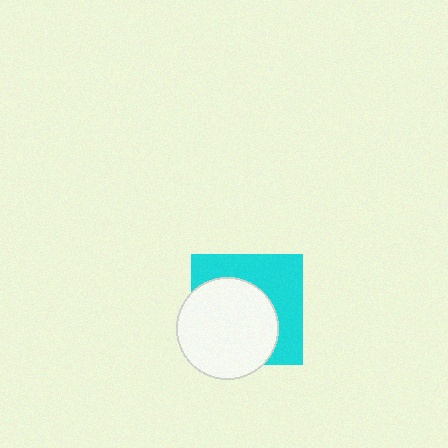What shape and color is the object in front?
The object in front is a white circle.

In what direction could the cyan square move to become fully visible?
The cyan square could move toward the upper-right. That would shift it out from behind the white circle entirely.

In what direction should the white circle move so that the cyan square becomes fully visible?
The white circle should move toward the lower-left. That is the shortest direction to clear the overlap and leave the cyan square fully visible.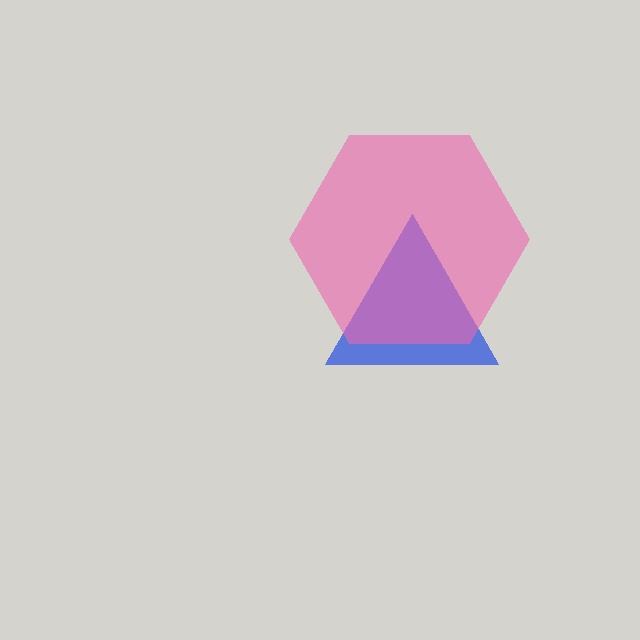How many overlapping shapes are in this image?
There are 2 overlapping shapes in the image.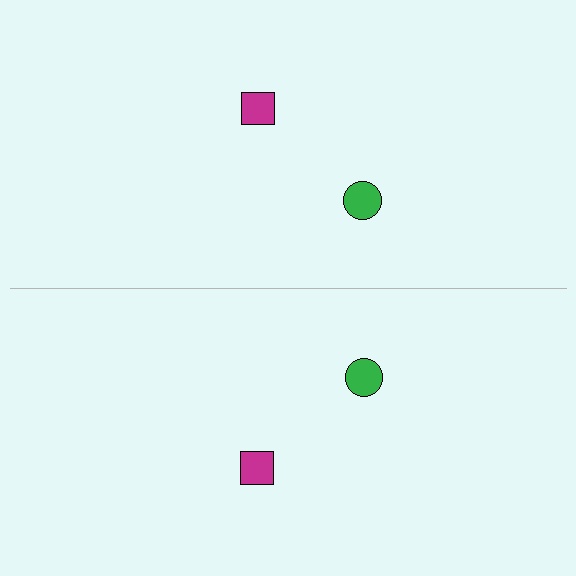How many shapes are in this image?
There are 4 shapes in this image.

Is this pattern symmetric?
Yes, this pattern has bilateral (reflection) symmetry.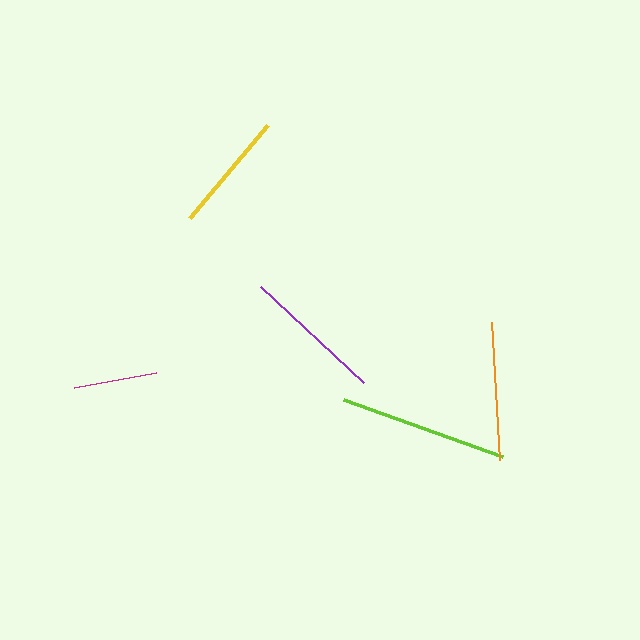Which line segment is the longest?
The lime line is the longest at approximately 169 pixels.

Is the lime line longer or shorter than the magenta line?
The lime line is longer than the magenta line.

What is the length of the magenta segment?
The magenta segment is approximately 83 pixels long.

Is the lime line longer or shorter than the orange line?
The lime line is longer than the orange line.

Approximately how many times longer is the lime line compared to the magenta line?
The lime line is approximately 2.0 times the length of the magenta line.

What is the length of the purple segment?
The purple segment is approximately 141 pixels long.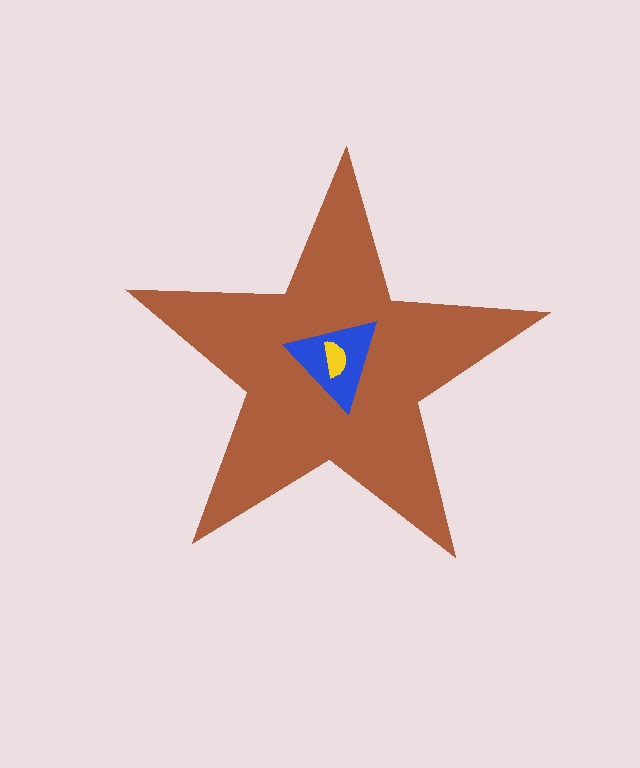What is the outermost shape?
The brown star.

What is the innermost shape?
The yellow semicircle.